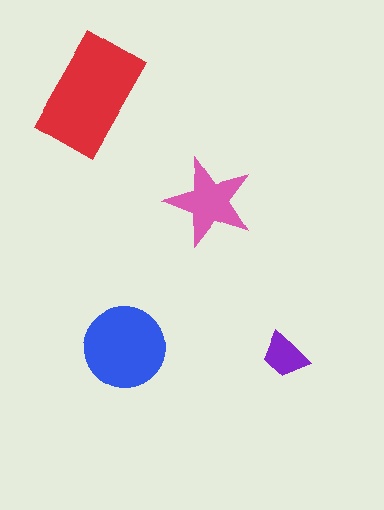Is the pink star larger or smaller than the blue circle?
Smaller.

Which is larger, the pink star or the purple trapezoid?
The pink star.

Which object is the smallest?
The purple trapezoid.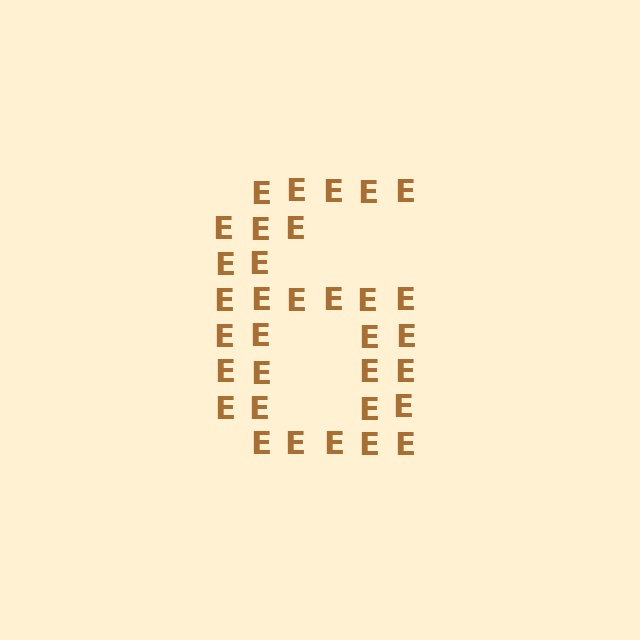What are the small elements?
The small elements are letter E's.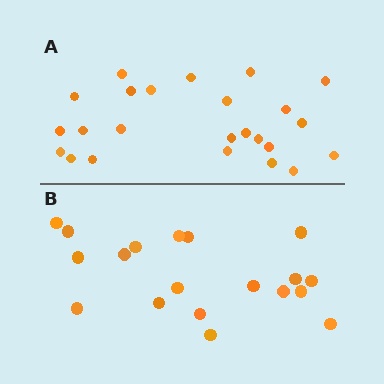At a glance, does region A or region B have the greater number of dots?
Region A (the top region) has more dots.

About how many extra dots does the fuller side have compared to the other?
Region A has about 5 more dots than region B.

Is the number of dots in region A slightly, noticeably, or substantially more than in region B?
Region A has noticeably more, but not dramatically so. The ratio is roughly 1.3 to 1.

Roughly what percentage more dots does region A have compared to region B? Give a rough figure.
About 25% more.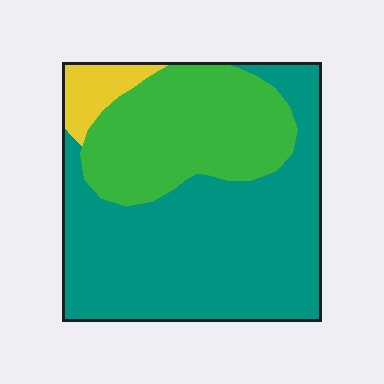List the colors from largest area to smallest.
From largest to smallest: teal, green, yellow.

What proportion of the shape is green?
Green takes up about one third (1/3) of the shape.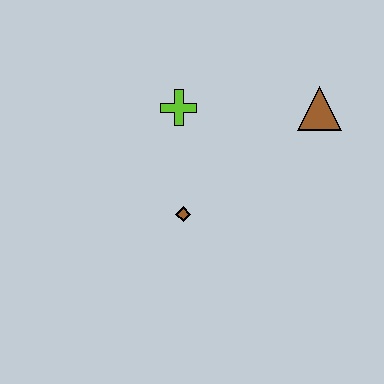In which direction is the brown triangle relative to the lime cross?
The brown triangle is to the right of the lime cross.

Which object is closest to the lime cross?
The brown diamond is closest to the lime cross.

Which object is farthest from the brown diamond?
The brown triangle is farthest from the brown diamond.